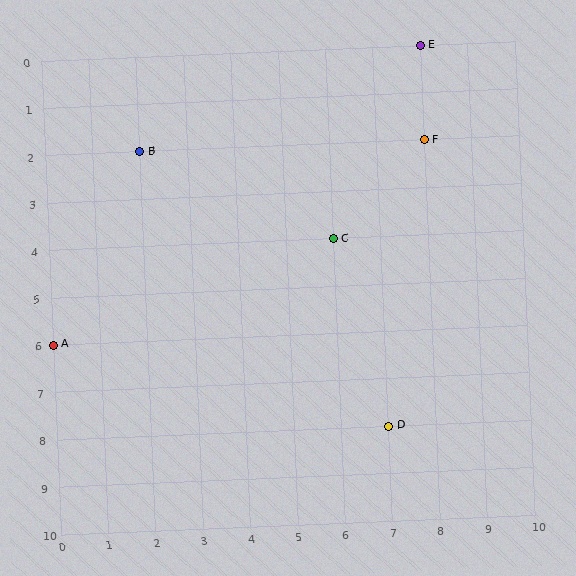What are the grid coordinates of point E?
Point E is at grid coordinates (8, 0).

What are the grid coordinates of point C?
Point C is at grid coordinates (6, 4).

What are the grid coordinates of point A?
Point A is at grid coordinates (0, 6).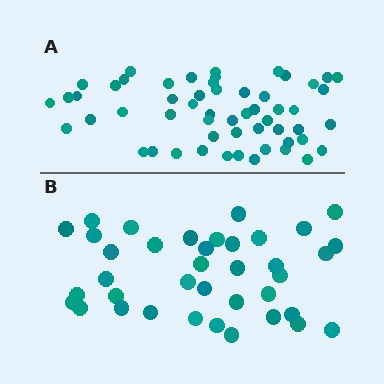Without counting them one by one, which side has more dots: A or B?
Region A (the top region) has more dots.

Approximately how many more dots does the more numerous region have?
Region A has approximately 15 more dots than region B.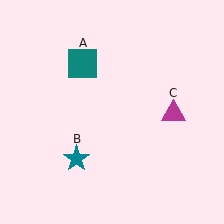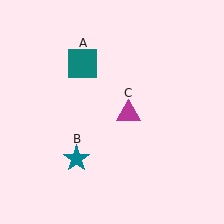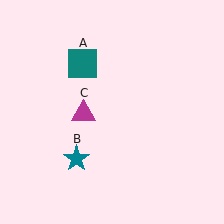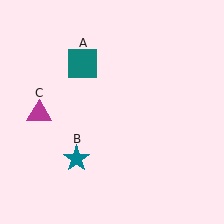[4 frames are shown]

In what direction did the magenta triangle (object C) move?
The magenta triangle (object C) moved left.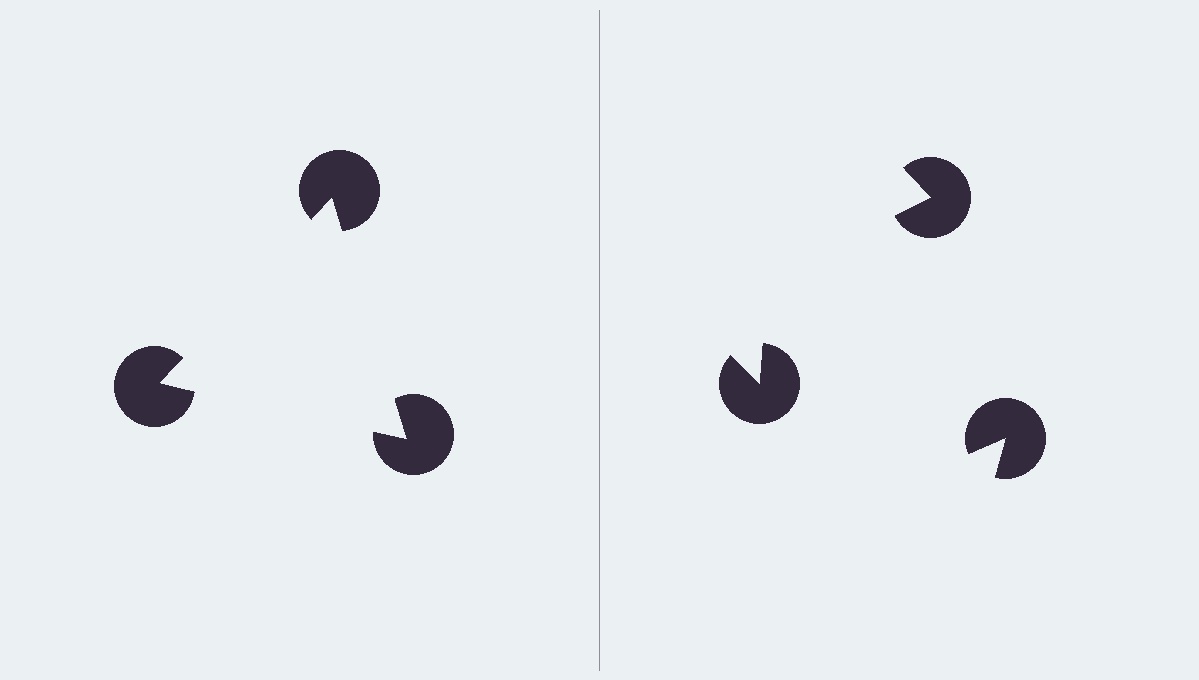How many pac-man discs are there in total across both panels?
6 — 3 on each side.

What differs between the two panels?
The pac-man discs are positioned identically on both sides; only the wedge orientations differ. On the left they align to a triangle; on the right they are misaligned.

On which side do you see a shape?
An illusory triangle appears on the left side. On the right side the wedge cuts are rotated, so no coherent shape forms.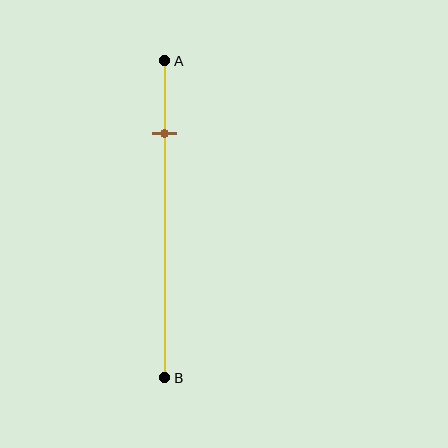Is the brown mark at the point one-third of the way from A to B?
No, the mark is at about 25% from A, not at the 33% one-third point.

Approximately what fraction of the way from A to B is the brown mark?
The brown mark is approximately 25% of the way from A to B.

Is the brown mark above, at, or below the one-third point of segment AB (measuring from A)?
The brown mark is above the one-third point of segment AB.